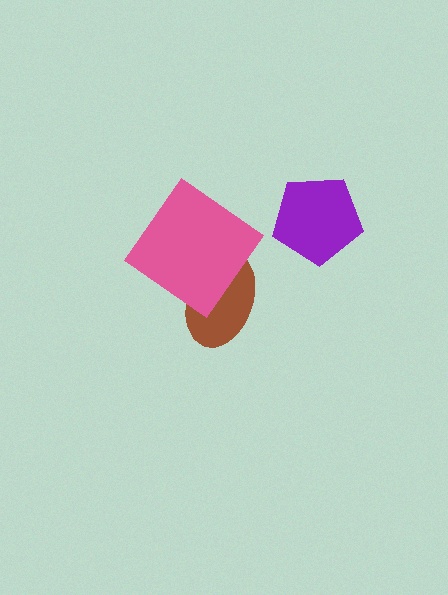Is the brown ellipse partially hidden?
Yes, it is partially covered by another shape.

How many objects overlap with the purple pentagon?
0 objects overlap with the purple pentagon.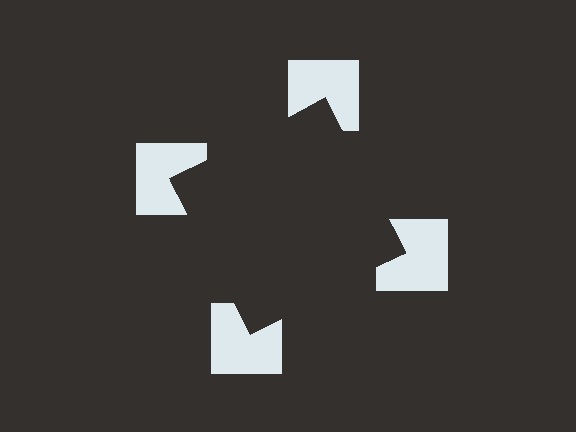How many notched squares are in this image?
There are 4 — one at each vertex of the illusory square.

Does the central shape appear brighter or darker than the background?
It typically appears slightly darker than the background, even though no actual brightness change is drawn.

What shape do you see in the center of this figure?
An illusory square — its edges are inferred from the aligned wedge cuts in the notched squares, not physically drawn.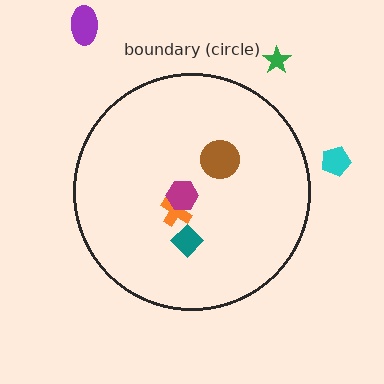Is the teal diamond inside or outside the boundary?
Inside.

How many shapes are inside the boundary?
4 inside, 3 outside.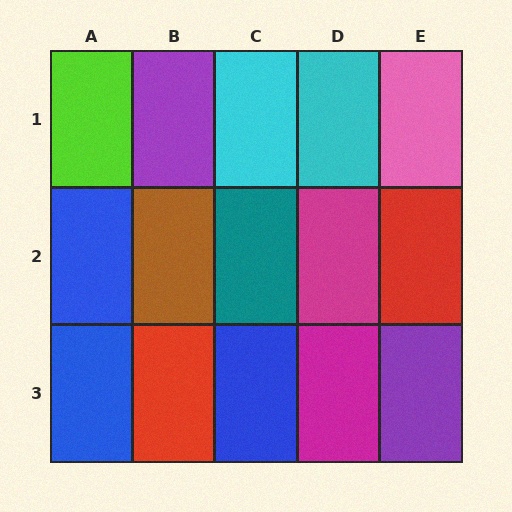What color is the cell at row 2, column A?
Blue.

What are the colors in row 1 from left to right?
Lime, purple, cyan, cyan, pink.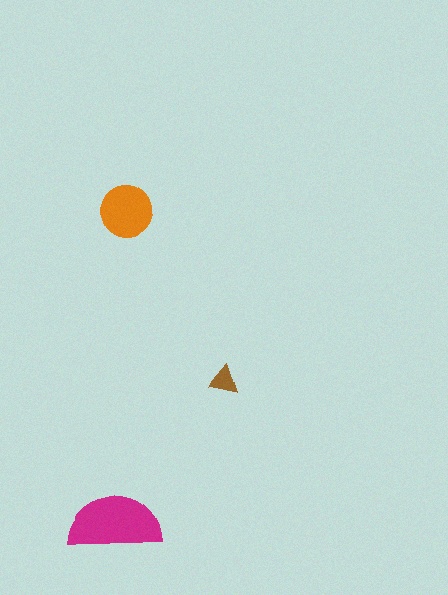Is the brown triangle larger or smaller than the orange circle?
Smaller.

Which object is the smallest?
The brown triangle.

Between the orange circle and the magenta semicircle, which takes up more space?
The magenta semicircle.